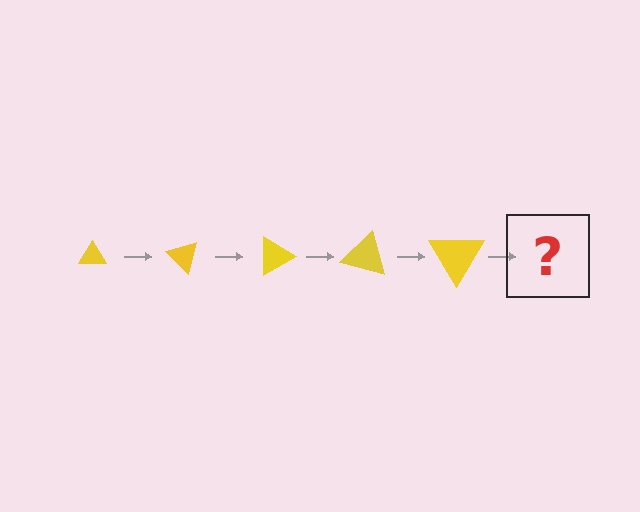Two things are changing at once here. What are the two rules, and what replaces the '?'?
The two rules are that the triangle grows larger each step and it rotates 45 degrees each step. The '?' should be a triangle, larger than the previous one and rotated 225 degrees from the start.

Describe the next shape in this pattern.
It should be a triangle, larger than the previous one and rotated 225 degrees from the start.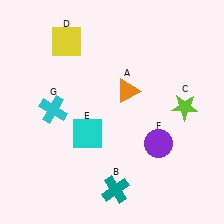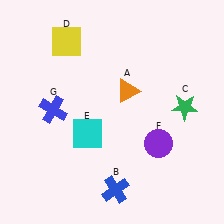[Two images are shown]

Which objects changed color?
B changed from teal to blue. C changed from lime to green. G changed from cyan to blue.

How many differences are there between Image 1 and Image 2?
There are 3 differences between the two images.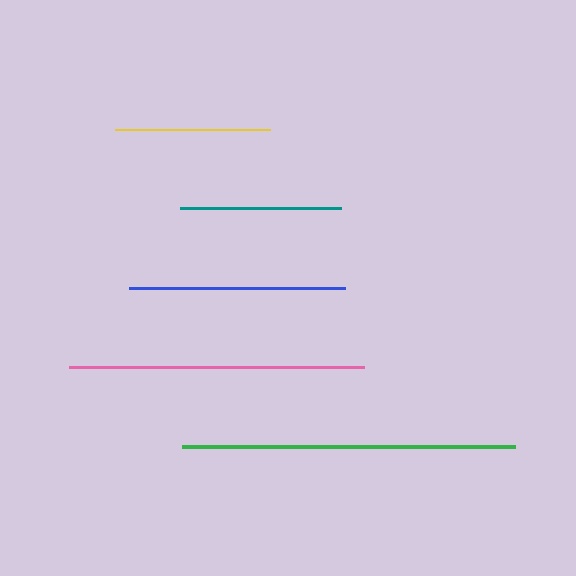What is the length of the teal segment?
The teal segment is approximately 161 pixels long.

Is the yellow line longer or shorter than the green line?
The green line is longer than the yellow line.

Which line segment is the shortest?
The yellow line is the shortest at approximately 155 pixels.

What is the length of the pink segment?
The pink segment is approximately 294 pixels long.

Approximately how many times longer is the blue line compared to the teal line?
The blue line is approximately 1.3 times the length of the teal line.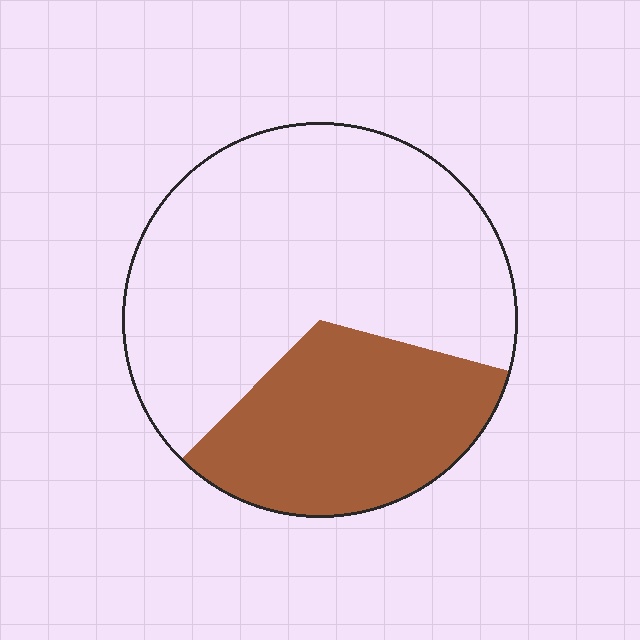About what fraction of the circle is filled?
About one third (1/3).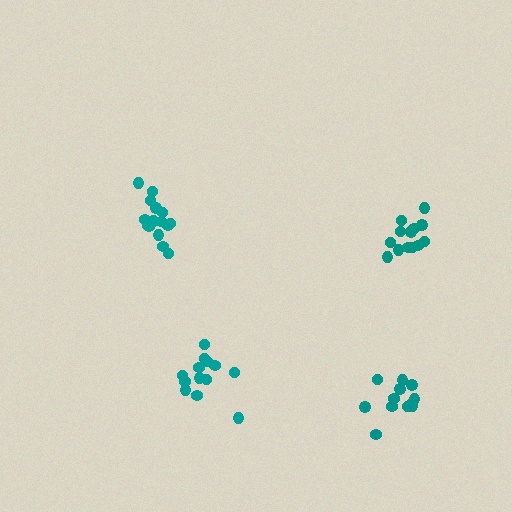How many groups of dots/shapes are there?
There are 4 groups.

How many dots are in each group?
Group 1: 13 dots, Group 2: 15 dots, Group 3: 13 dots, Group 4: 12 dots (53 total).